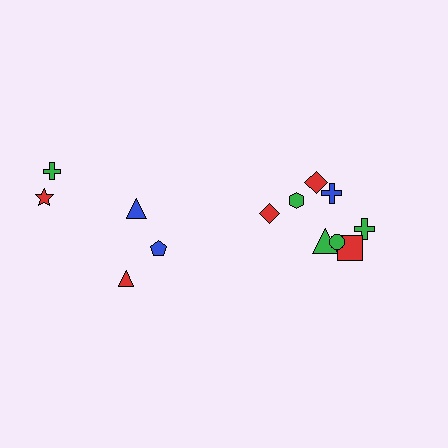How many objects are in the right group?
There are 8 objects.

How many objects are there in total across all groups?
There are 13 objects.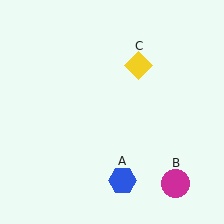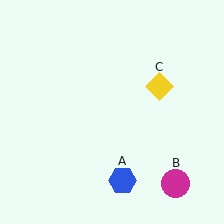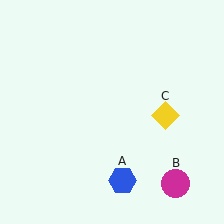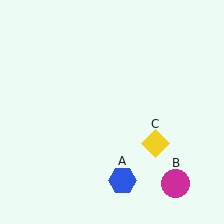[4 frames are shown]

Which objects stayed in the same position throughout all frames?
Blue hexagon (object A) and magenta circle (object B) remained stationary.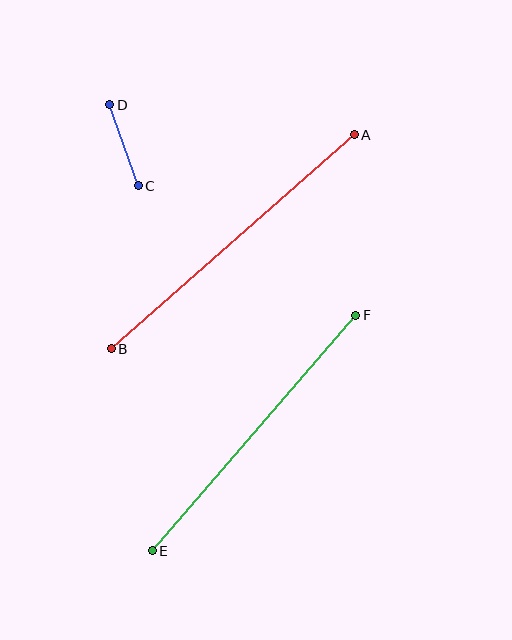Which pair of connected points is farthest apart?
Points A and B are farthest apart.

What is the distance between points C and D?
The distance is approximately 86 pixels.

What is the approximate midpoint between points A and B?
The midpoint is at approximately (233, 242) pixels.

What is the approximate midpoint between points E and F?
The midpoint is at approximately (254, 433) pixels.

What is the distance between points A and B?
The distance is approximately 324 pixels.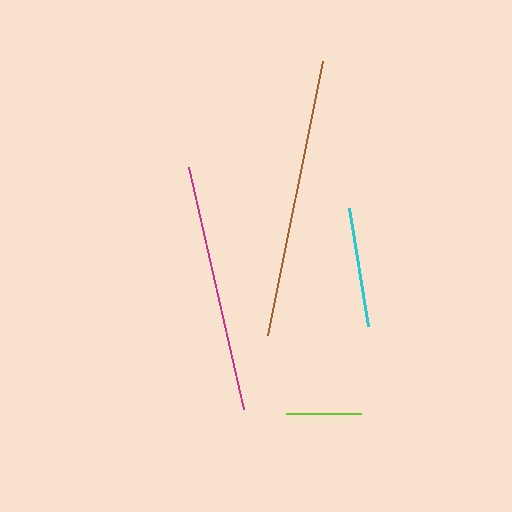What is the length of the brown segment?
The brown segment is approximately 280 pixels long.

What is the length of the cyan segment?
The cyan segment is approximately 119 pixels long.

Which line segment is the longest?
The brown line is the longest at approximately 280 pixels.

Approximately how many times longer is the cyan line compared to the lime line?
The cyan line is approximately 1.6 times the length of the lime line.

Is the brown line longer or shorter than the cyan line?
The brown line is longer than the cyan line.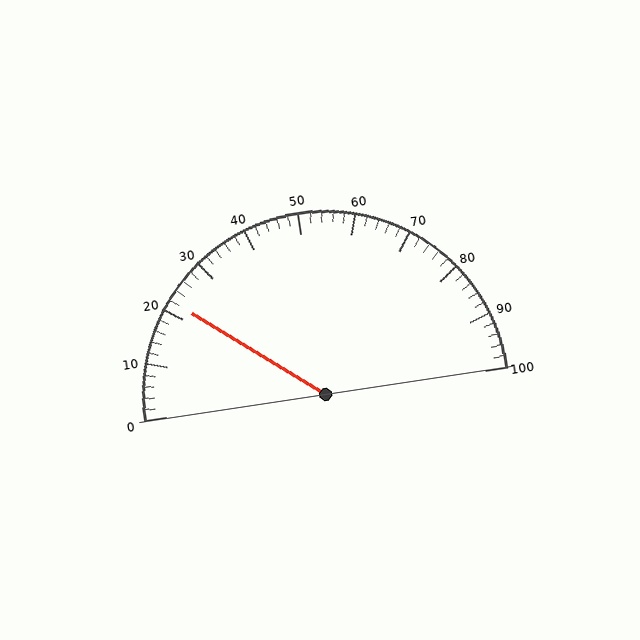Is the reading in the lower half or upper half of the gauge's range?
The reading is in the lower half of the range (0 to 100).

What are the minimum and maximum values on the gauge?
The gauge ranges from 0 to 100.